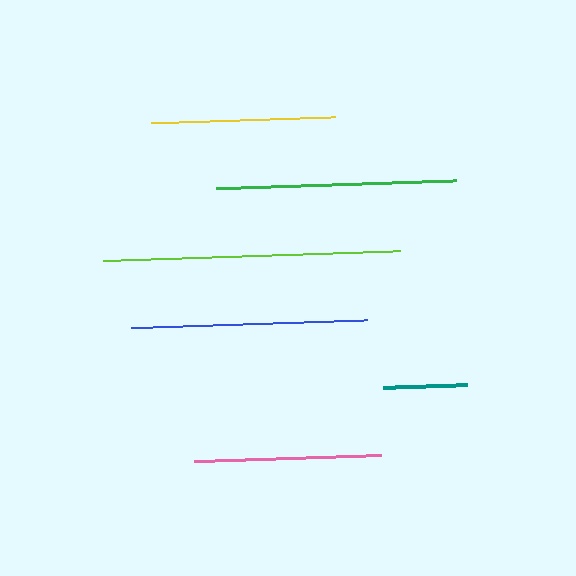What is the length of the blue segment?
The blue segment is approximately 236 pixels long.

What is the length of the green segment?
The green segment is approximately 241 pixels long.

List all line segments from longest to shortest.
From longest to shortest: lime, green, blue, pink, yellow, teal.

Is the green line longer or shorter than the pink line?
The green line is longer than the pink line.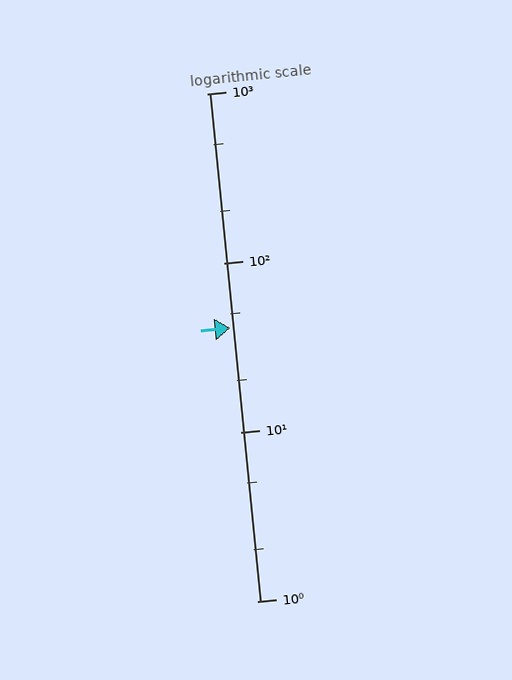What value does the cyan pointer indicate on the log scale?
The pointer indicates approximately 41.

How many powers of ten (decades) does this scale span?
The scale spans 3 decades, from 1 to 1000.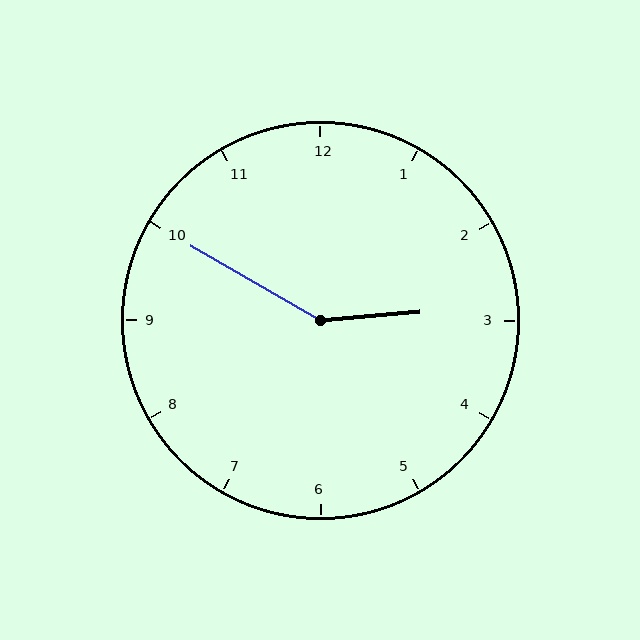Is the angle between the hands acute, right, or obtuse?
It is obtuse.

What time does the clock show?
2:50.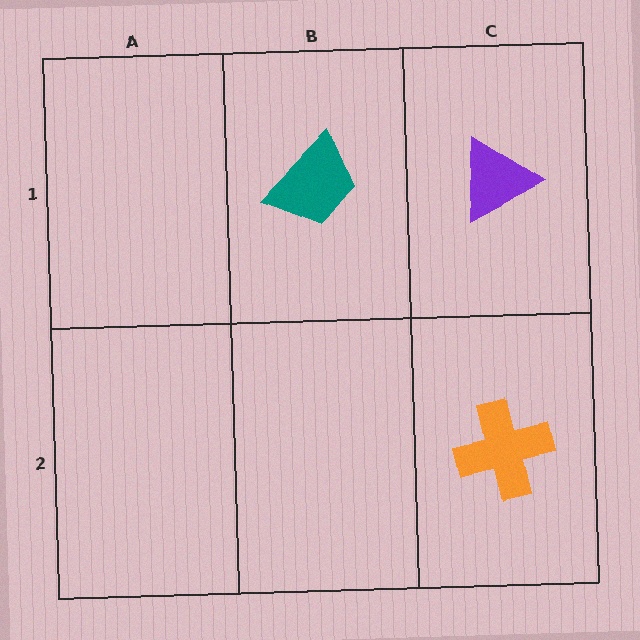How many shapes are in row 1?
2 shapes.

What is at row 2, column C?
An orange cross.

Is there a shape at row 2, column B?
No, that cell is empty.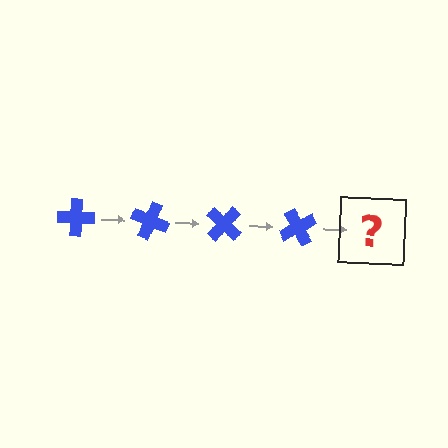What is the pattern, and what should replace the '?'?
The pattern is that the cross rotates 20 degrees each step. The '?' should be a blue cross rotated 80 degrees.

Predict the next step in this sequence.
The next step is a blue cross rotated 80 degrees.